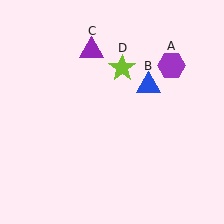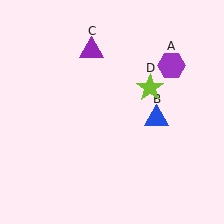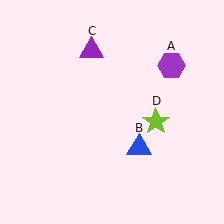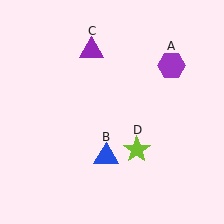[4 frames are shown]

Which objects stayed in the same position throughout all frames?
Purple hexagon (object A) and purple triangle (object C) remained stationary.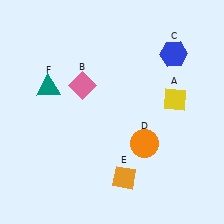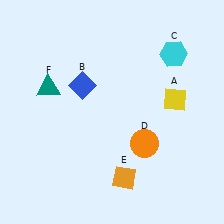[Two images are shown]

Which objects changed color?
B changed from pink to blue. C changed from blue to cyan.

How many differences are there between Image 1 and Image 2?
There are 2 differences between the two images.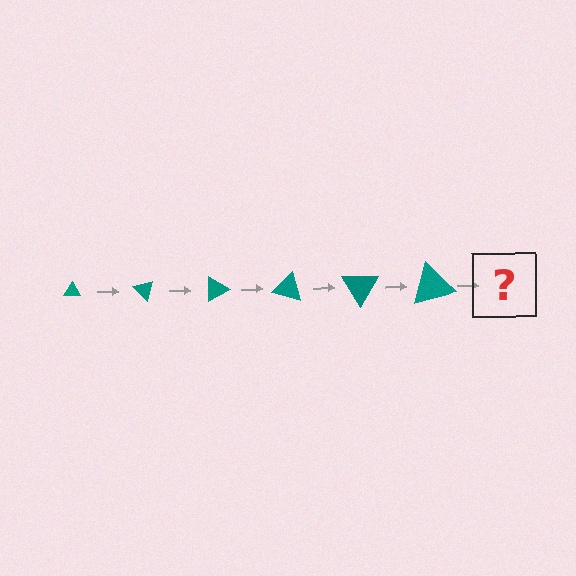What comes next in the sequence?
The next element should be a triangle, larger than the previous one and rotated 270 degrees from the start.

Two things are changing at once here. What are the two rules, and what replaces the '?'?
The two rules are that the triangle grows larger each step and it rotates 45 degrees each step. The '?' should be a triangle, larger than the previous one and rotated 270 degrees from the start.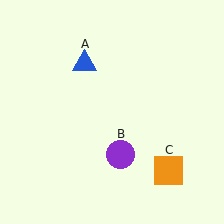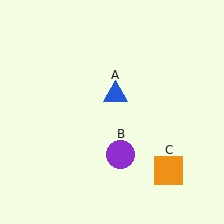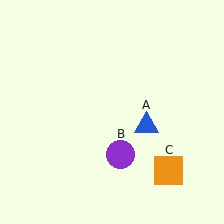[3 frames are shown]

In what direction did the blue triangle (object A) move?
The blue triangle (object A) moved down and to the right.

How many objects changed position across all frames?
1 object changed position: blue triangle (object A).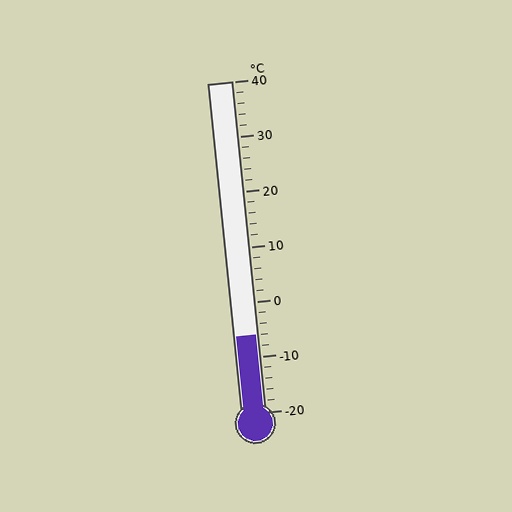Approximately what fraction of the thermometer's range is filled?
The thermometer is filled to approximately 25% of its range.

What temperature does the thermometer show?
The thermometer shows approximately -6°C.